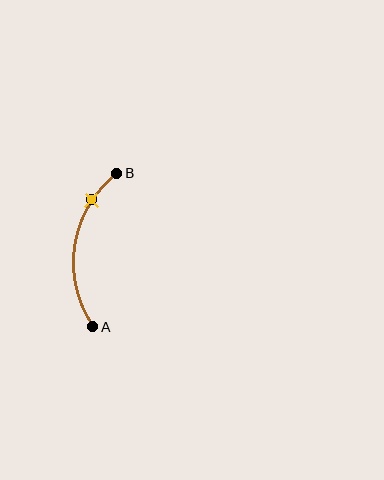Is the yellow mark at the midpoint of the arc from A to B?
No. The yellow mark lies on the arc but is closer to endpoint B. The arc midpoint would be at the point on the curve equidistant along the arc from both A and B.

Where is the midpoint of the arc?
The arc midpoint is the point on the curve farthest from the straight line joining A and B. It sits to the left of that line.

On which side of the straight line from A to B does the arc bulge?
The arc bulges to the left of the straight line connecting A and B.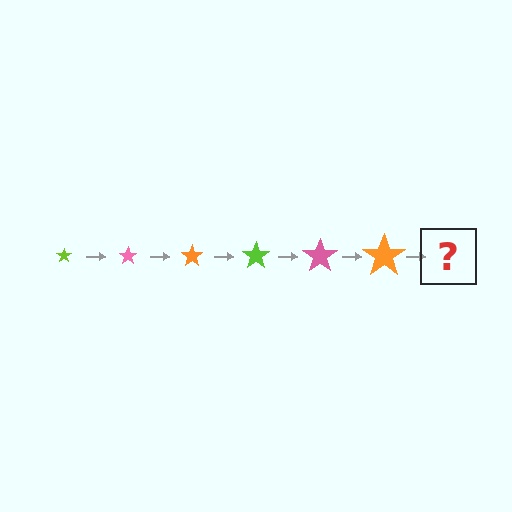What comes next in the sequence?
The next element should be a lime star, larger than the previous one.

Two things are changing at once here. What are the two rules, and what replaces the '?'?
The two rules are that the star grows larger each step and the color cycles through lime, pink, and orange. The '?' should be a lime star, larger than the previous one.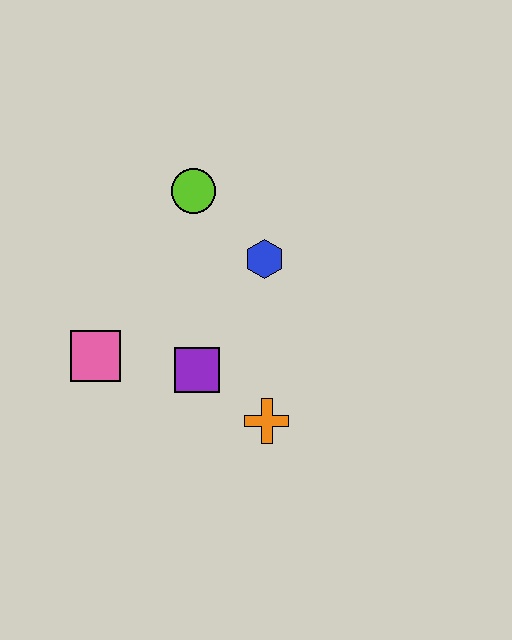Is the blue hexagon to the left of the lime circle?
No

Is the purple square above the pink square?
No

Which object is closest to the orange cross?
The purple square is closest to the orange cross.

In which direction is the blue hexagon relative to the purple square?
The blue hexagon is above the purple square.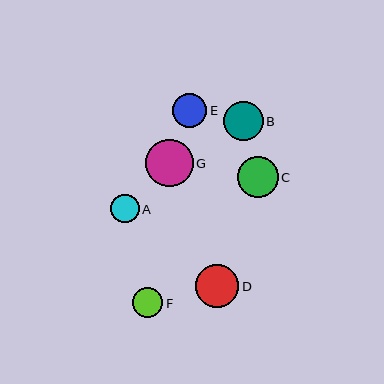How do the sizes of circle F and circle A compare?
Circle F and circle A are approximately the same size.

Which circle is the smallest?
Circle A is the smallest with a size of approximately 28 pixels.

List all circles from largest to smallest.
From largest to smallest: G, D, C, B, E, F, A.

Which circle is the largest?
Circle G is the largest with a size of approximately 47 pixels.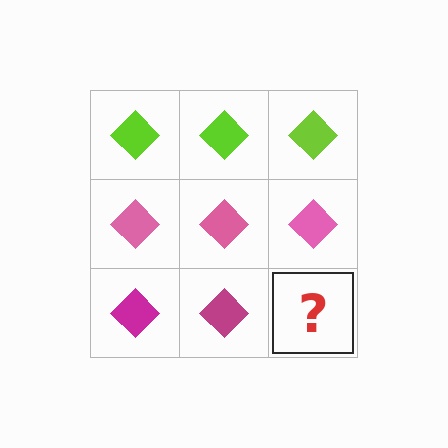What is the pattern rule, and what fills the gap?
The rule is that each row has a consistent color. The gap should be filled with a magenta diamond.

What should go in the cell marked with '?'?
The missing cell should contain a magenta diamond.